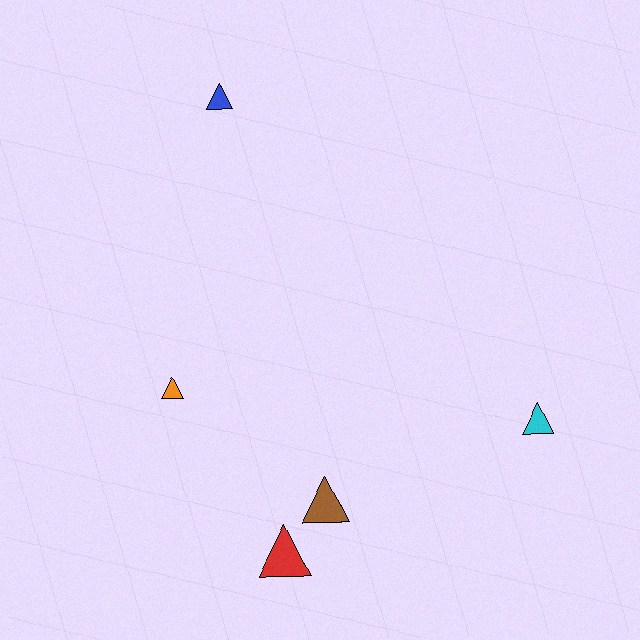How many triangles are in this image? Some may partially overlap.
There are 5 triangles.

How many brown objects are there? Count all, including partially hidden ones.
There is 1 brown object.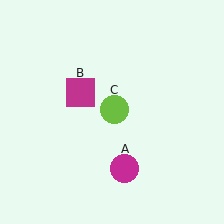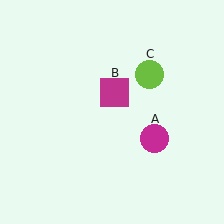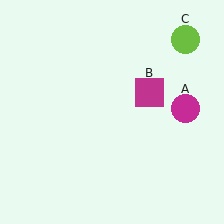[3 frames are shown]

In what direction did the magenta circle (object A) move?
The magenta circle (object A) moved up and to the right.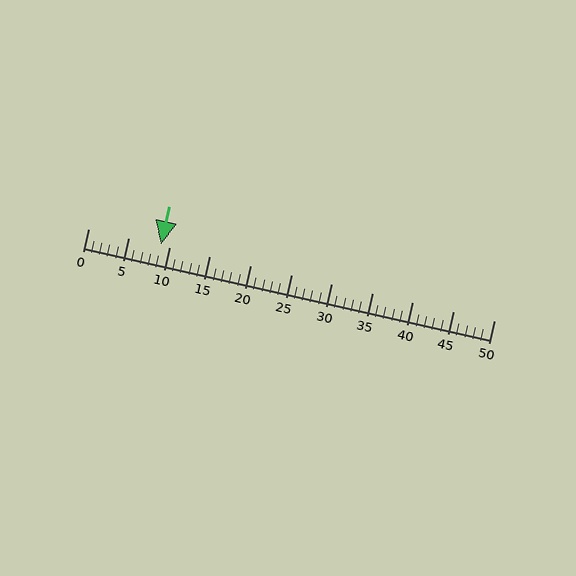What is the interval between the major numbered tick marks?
The major tick marks are spaced 5 units apart.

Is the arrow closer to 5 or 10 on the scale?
The arrow is closer to 10.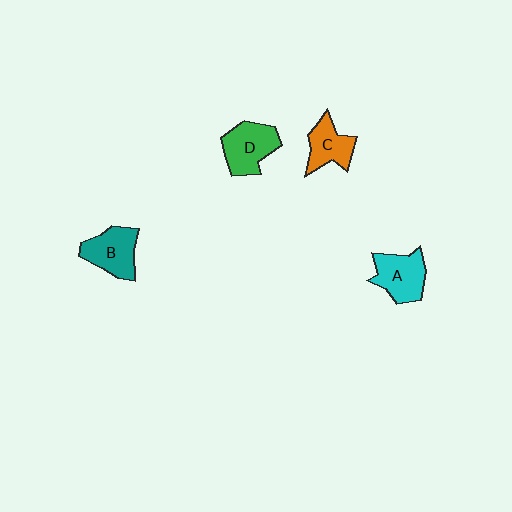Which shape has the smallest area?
Shape C (orange).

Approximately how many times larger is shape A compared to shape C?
Approximately 1.2 times.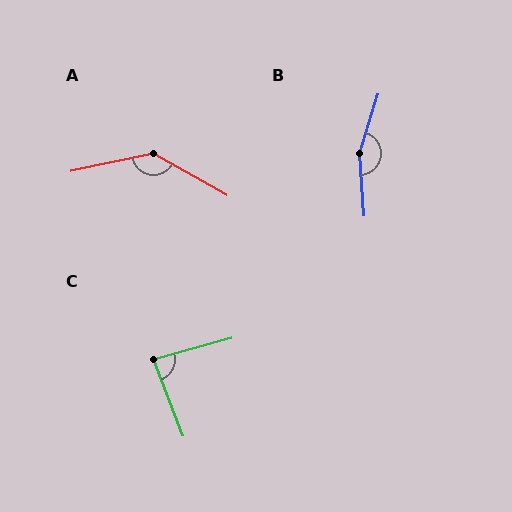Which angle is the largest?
B, at approximately 159 degrees.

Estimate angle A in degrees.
Approximately 139 degrees.